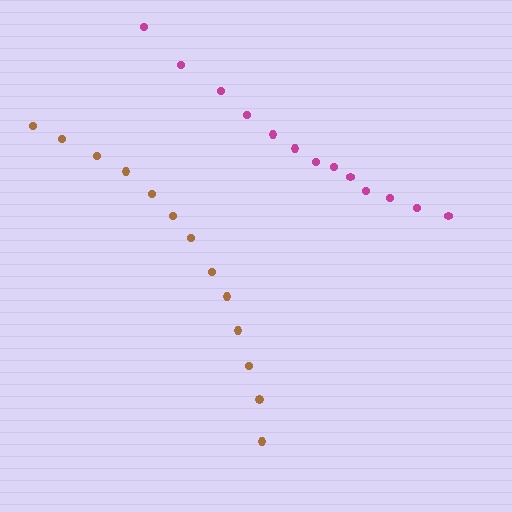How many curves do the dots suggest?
There are 2 distinct paths.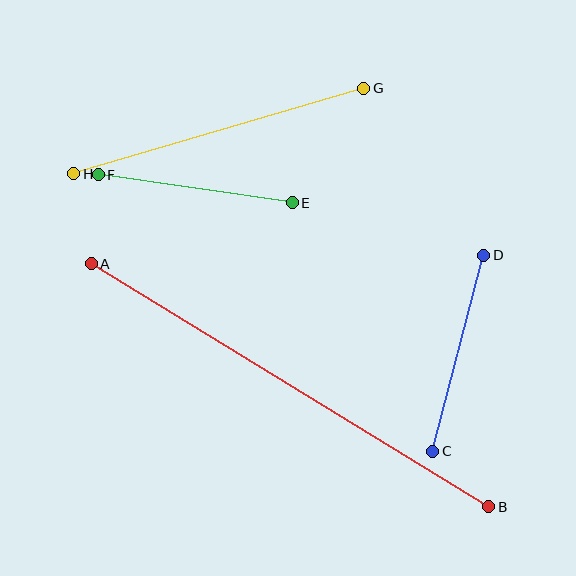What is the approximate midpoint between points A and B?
The midpoint is at approximately (290, 385) pixels.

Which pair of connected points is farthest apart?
Points A and B are farthest apart.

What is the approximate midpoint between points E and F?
The midpoint is at approximately (195, 189) pixels.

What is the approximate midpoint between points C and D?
The midpoint is at approximately (458, 353) pixels.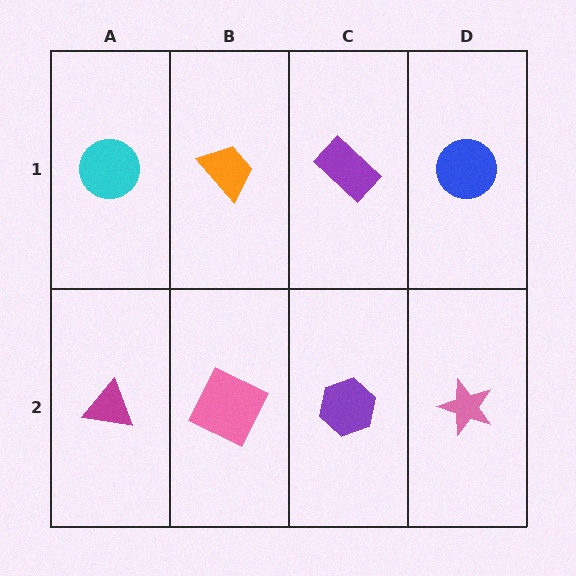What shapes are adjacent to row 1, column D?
A pink star (row 2, column D), a purple rectangle (row 1, column C).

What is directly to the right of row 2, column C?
A pink star.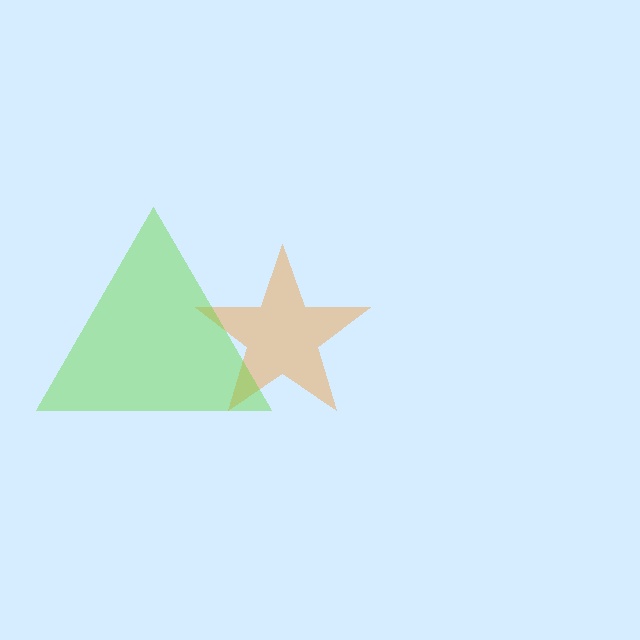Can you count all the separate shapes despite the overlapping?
Yes, there are 2 separate shapes.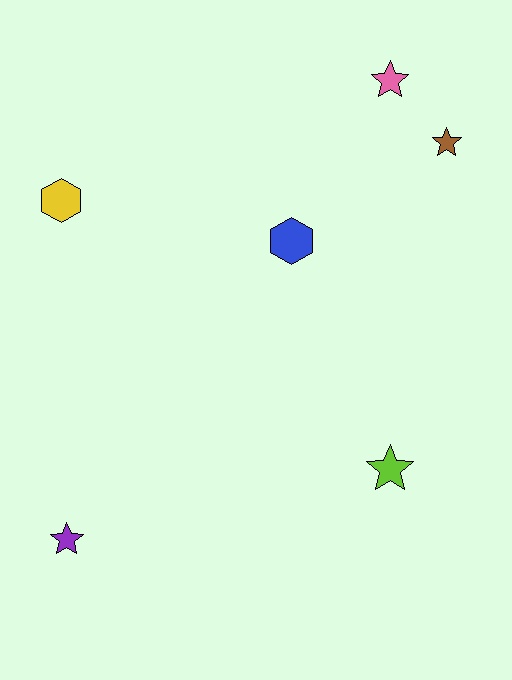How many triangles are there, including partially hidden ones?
There are no triangles.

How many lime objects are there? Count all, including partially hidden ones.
There is 1 lime object.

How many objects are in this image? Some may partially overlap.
There are 6 objects.